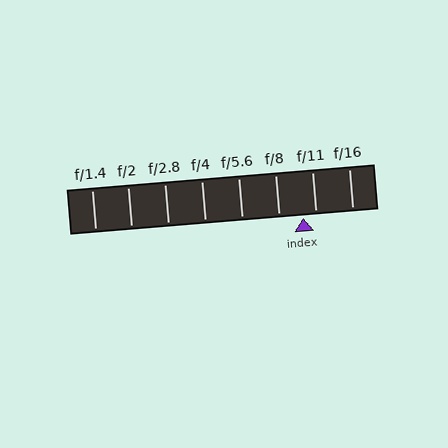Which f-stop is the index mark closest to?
The index mark is closest to f/11.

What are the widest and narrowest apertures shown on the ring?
The widest aperture shown is f/1.4 and the narrowest is f/16.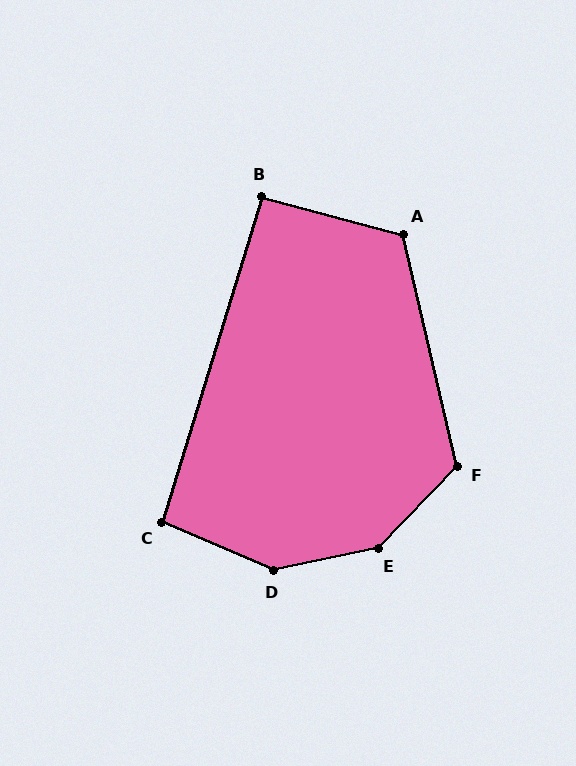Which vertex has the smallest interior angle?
B, at approximately 92 degrees.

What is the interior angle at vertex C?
Approximately 96 degrees (obtuse).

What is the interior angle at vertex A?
Approximately 118 degrees (obtuse).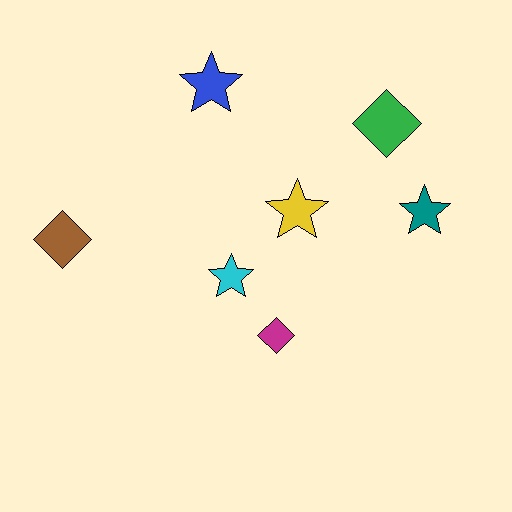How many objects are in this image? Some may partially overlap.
There are 7 objects.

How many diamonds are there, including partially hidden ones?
There are 3 diamonds.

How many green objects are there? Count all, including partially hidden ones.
There is 1 green object.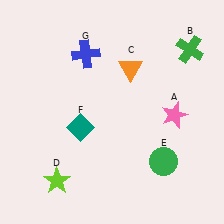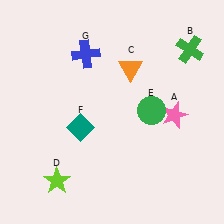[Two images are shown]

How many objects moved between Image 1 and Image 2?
1 object moved between the two images.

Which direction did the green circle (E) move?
The green circle (E) moved up.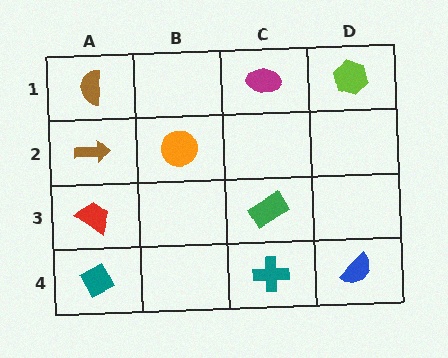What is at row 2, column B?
An orange circle.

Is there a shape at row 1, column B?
No, that cell is empty.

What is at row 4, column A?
A teal diamond.